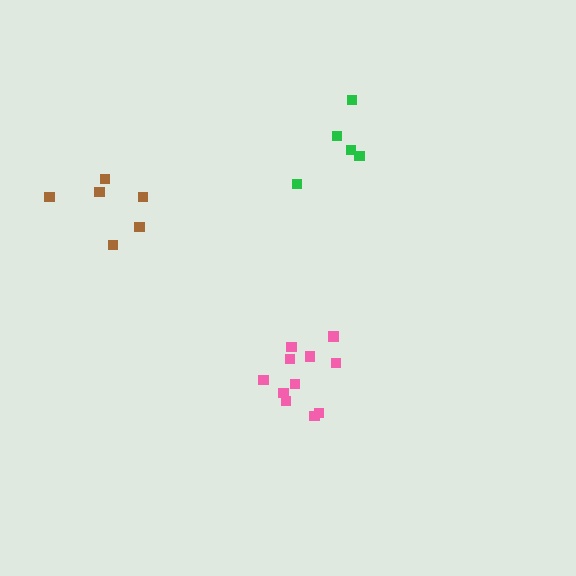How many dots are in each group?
Group 1: 6 dots, Group 2: 5 dots, Group 3: 11 dots (22 total).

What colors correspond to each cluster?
The clusters are colored: brown, green, pink.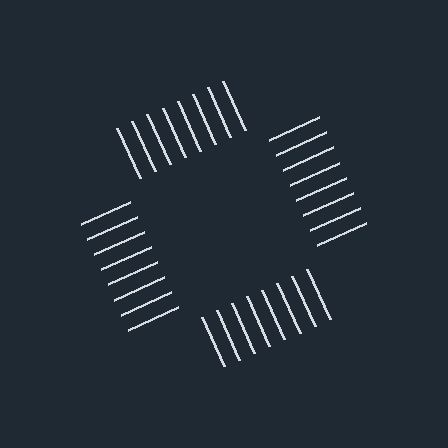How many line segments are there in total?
32 — 8 along each of the 4 edges.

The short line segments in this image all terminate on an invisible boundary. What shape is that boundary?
An illusory square — the line segments terminate on its edges but no continuous stroke is drawn.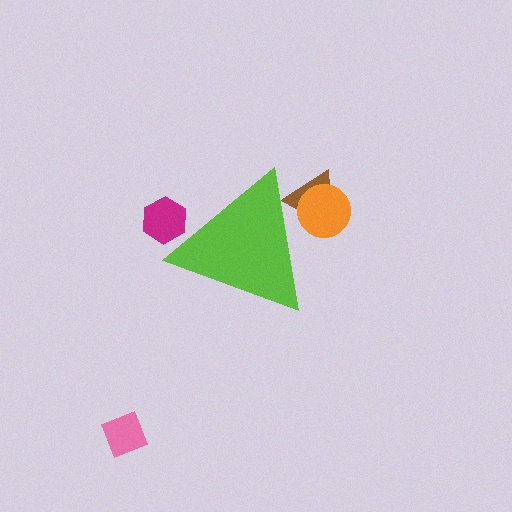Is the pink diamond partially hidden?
No, the pink diamond is fully visible.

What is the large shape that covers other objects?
A lime triangle.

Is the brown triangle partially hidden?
Yes, the brown triangle is partially hidden behind the lime triangle.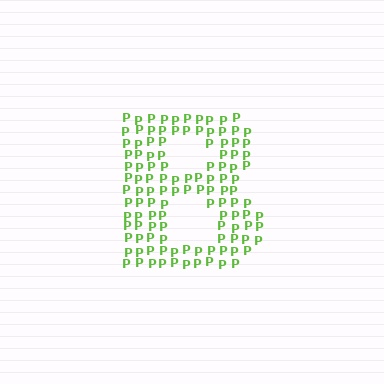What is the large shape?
The large shape is the letter B.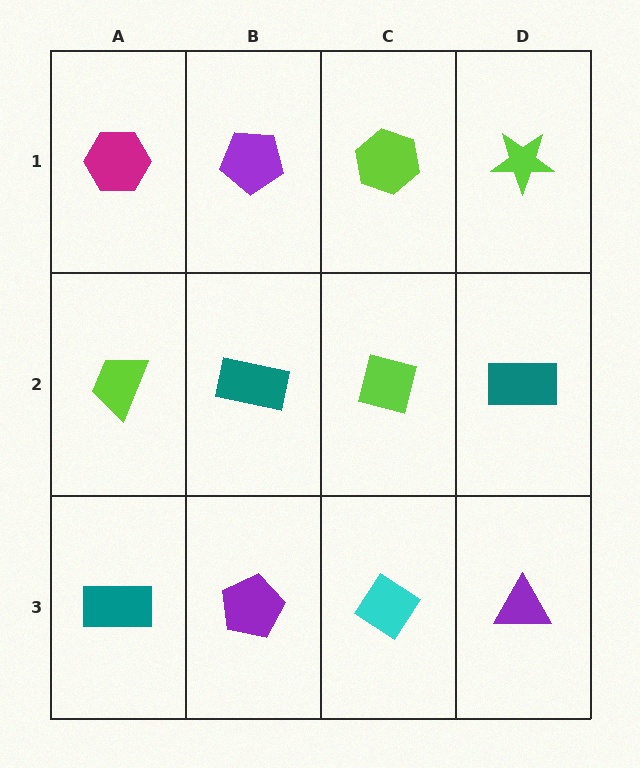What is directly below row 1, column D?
A teal rectangle.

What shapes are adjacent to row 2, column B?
A purple pentagon (row 1, column B), a purple pentagon (row 3, column B), a lime trapezoid (row 2, column A), a lime square (row 2, column C).